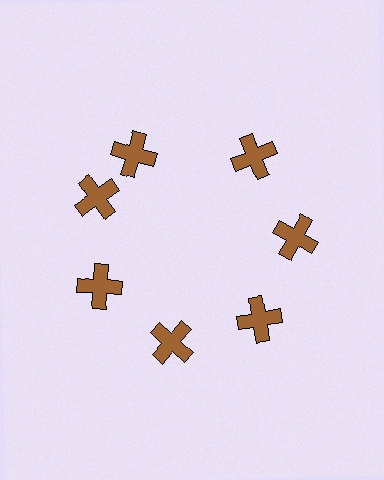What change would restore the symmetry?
The symmetry would be restored by rotating it back into even spacing with its neighbors so that all 7 crosses sit at equal angles and equal distance from the center.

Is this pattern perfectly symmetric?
No. The 7 brown crosses are arranged in a ring, but one element near the 12 o'clock position is rotated out of alignment along the ring, breaking the 7-fold rotational symmetry.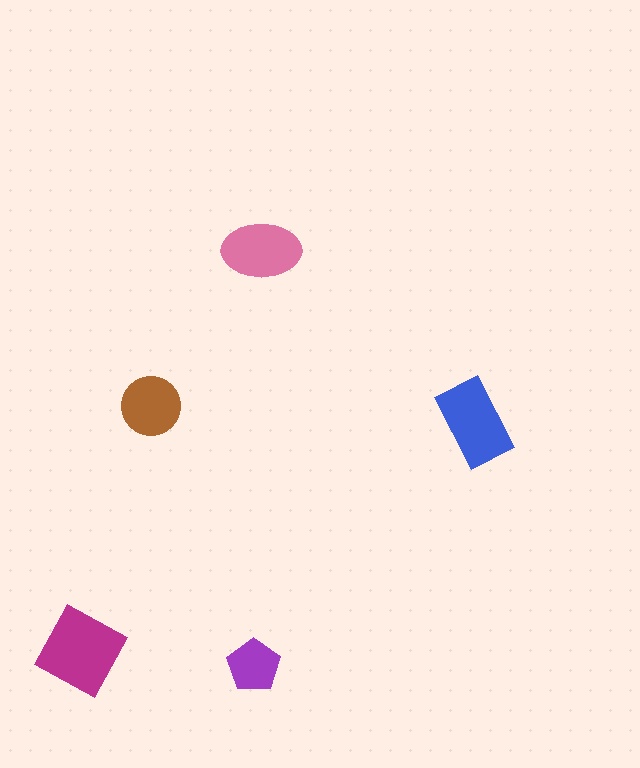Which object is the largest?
The magenta diamond.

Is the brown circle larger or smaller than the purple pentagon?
Larger.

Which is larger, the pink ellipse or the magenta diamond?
The magenta diamond.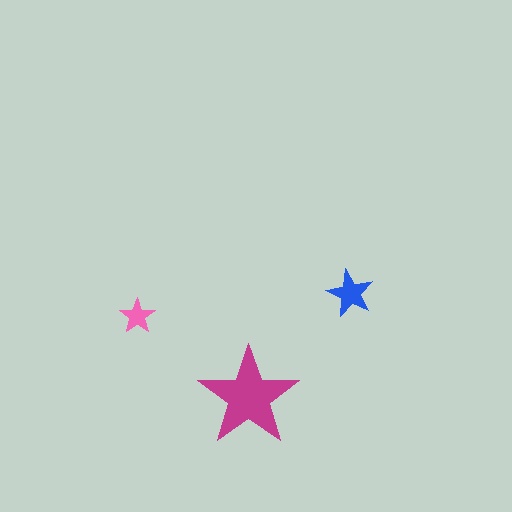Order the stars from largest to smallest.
the magenta one, the blue one, the pink one.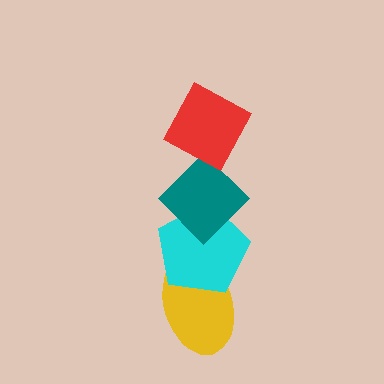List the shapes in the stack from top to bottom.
From top to bottom: the red diamond, the teal diamond, the cyan pentagon, the yellow ellipse.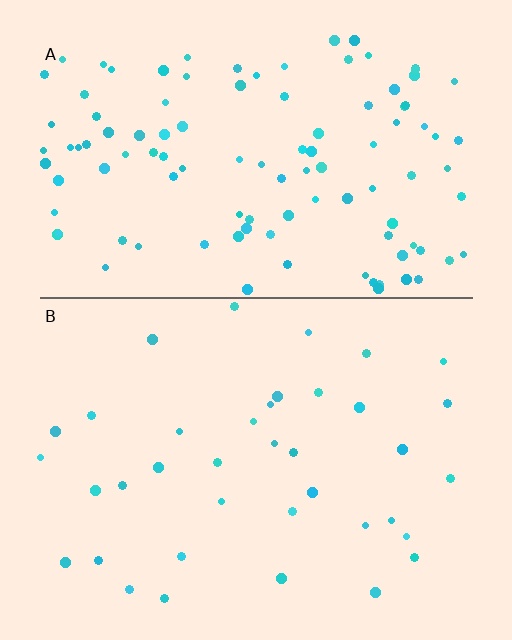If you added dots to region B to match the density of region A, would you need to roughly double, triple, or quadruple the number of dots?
Approximately triple.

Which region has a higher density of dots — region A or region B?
A (the top).